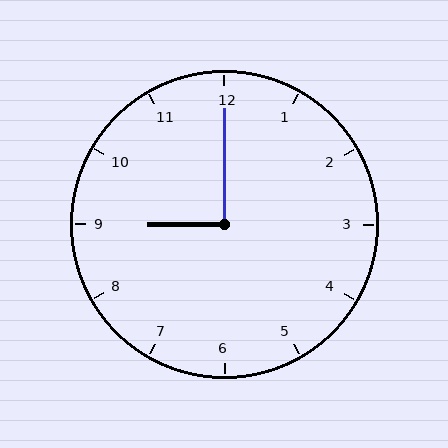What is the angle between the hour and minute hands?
Approximately 90 degrees.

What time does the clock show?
9:00.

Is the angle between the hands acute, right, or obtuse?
It is right.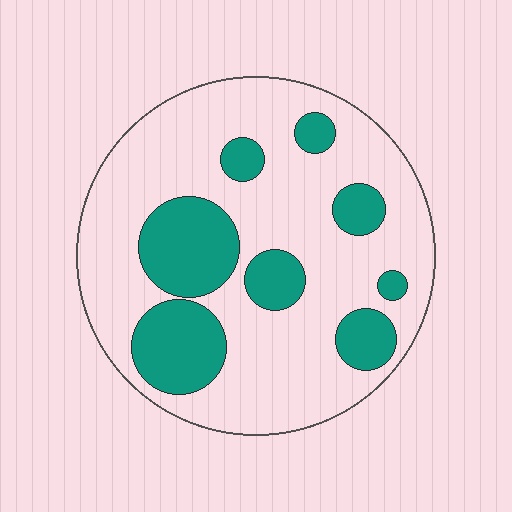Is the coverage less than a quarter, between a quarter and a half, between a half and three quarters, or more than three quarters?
Between a quarter and a half.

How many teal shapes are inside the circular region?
8.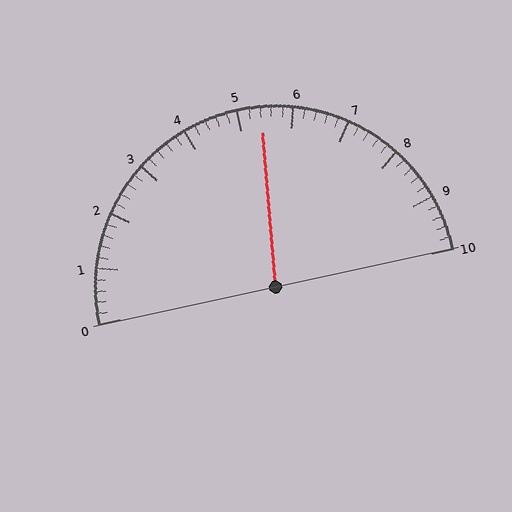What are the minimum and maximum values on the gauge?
The gauge ranges from 0 to 10.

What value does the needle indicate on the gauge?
The needle indicates approximately 5.4.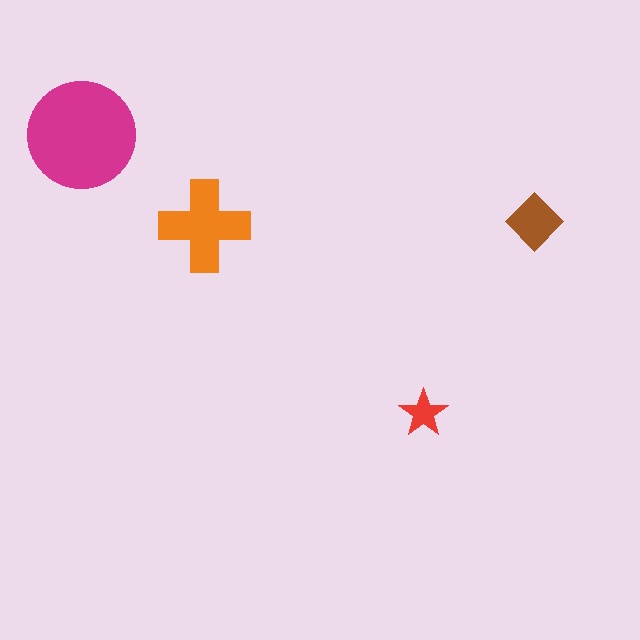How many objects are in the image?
There are 4 objects in the image.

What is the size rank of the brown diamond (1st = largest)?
3rd.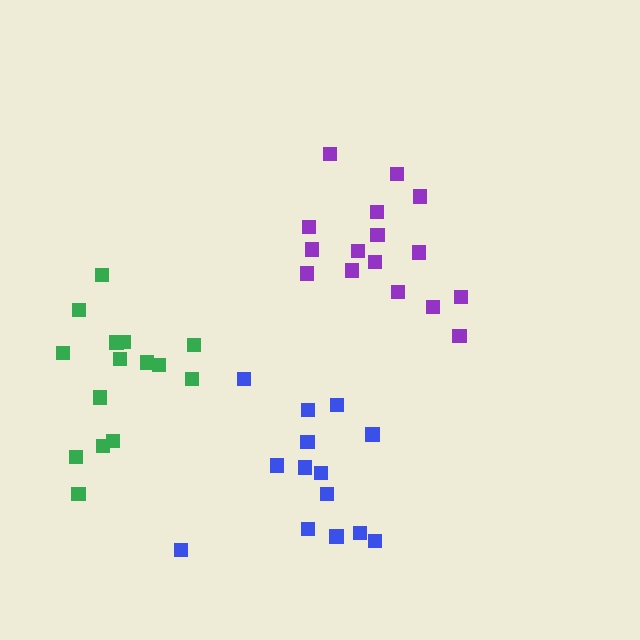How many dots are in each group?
Group 1: 14 dots, Group 2: 16 dots, Group 3: 15 dots (45 total).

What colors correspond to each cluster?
The clusters are colored: blue, purple, green.